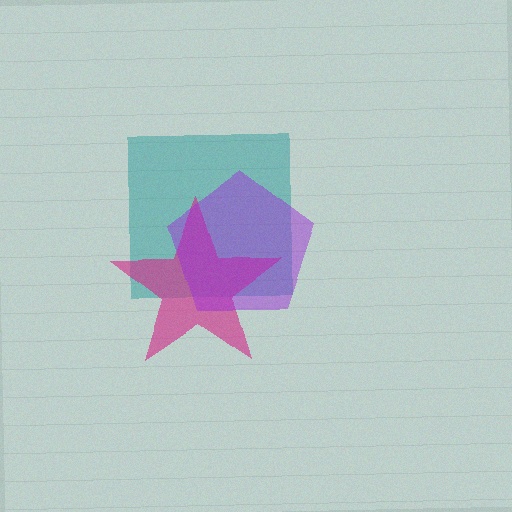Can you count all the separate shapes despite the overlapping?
Yes, there are 3 separate shapes.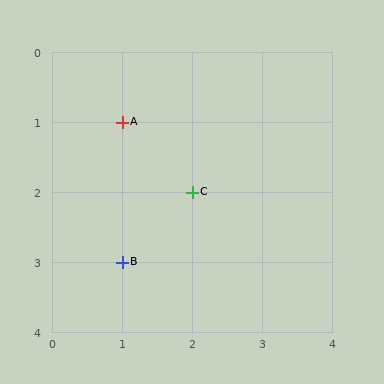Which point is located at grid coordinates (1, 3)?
Point B is at (1, 3).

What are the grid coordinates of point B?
Point B is at grid coordinates (1, 3).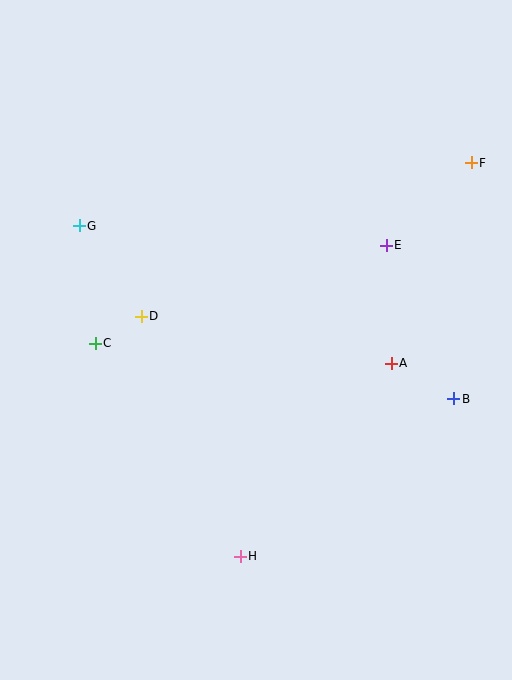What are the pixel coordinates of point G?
Point G is at (79, 226).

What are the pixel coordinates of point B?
Point B is at (454, 399).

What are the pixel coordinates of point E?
Point E is at (386, 245).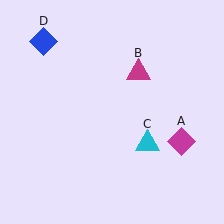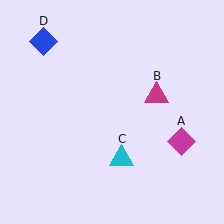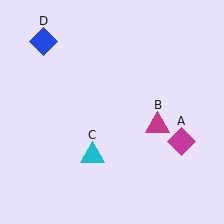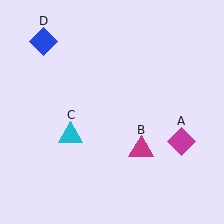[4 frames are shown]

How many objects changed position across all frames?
2 objects changed position: magenta triangle (object B), cyan triangle (object C).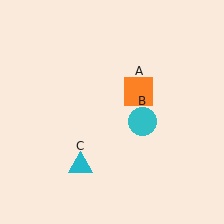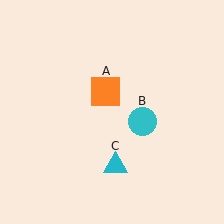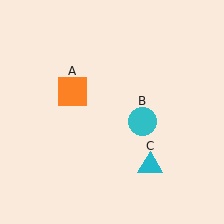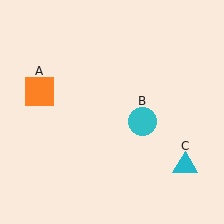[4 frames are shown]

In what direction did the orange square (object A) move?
The orange square (object A) moved left.